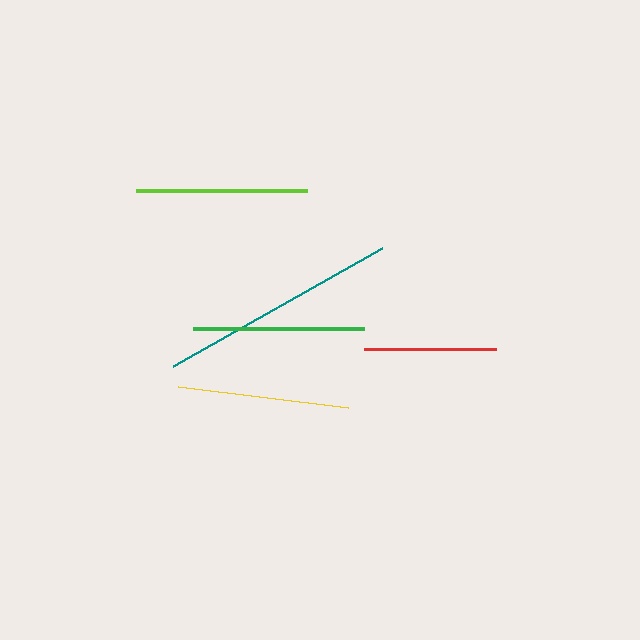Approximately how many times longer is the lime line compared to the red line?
The lime line is approximately 1.3 times the length of the red line.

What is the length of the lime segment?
The lime segment is approximately 172 pixels long.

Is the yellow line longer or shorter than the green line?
The yellow line is longer than the green line.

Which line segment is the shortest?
The red line is the shortest at approximately 132 pixels.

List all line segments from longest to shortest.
From longest to shortest: teal, yellow, lime, green, red.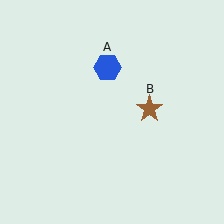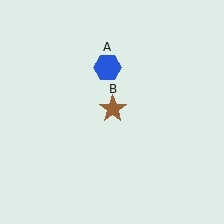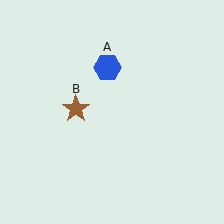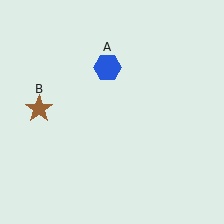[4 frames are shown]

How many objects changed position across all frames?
1 object changed position: brown star (object B).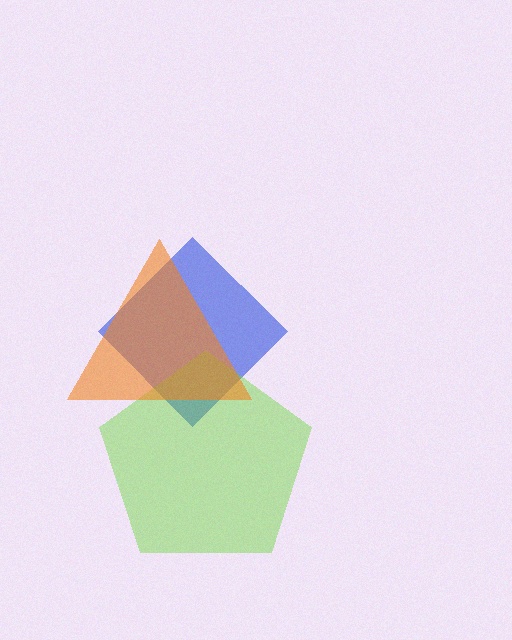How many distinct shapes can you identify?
There are 3 distinct shapes: a blue diamond, a lime pentagon, an orange triangle.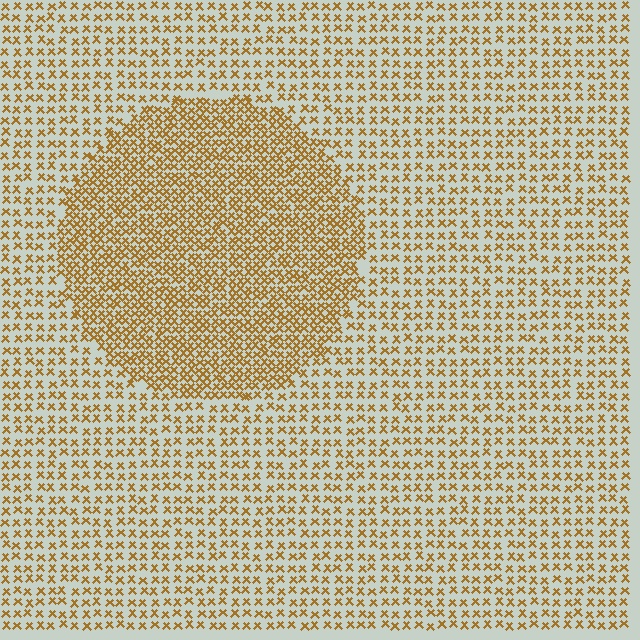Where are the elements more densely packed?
The elements are more densely packed inside the circle boundary.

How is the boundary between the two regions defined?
The boundary is defined by a change in element density (approximately 2.0x ratio). All elements are the same color, size, and shape.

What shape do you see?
I see a circle.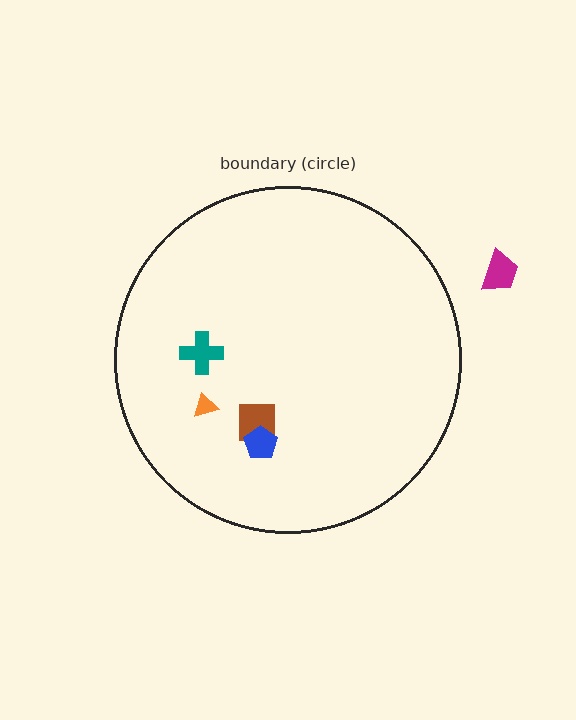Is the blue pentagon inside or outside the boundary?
Inside.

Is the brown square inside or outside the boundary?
Inside.